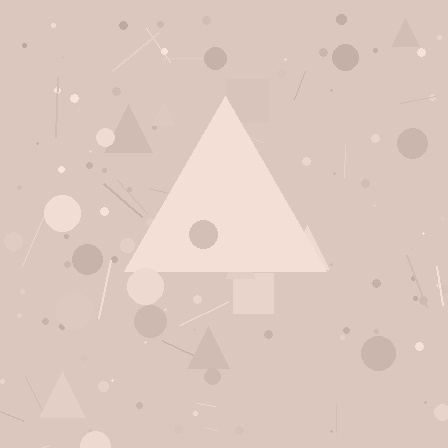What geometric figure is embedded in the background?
A triangle is embedded in the background.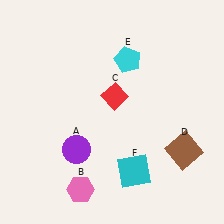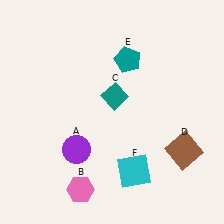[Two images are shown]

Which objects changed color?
C changed from red to teal. E changed from cyan to teal.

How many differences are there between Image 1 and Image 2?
There are 2 differences between the two images.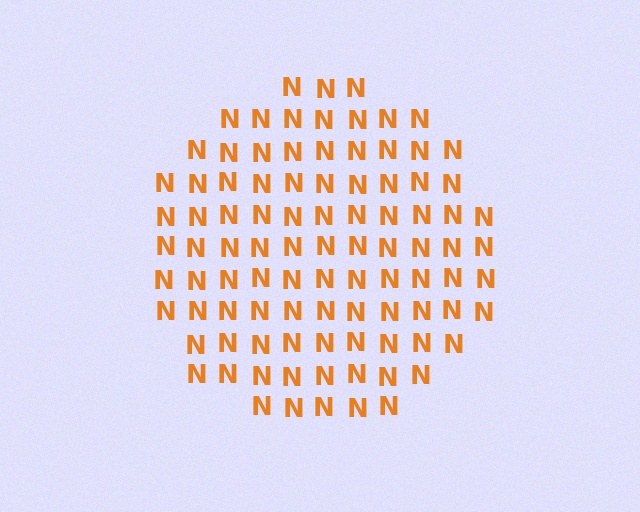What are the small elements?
The small elements are letter N's.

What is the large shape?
The large shape is a circle.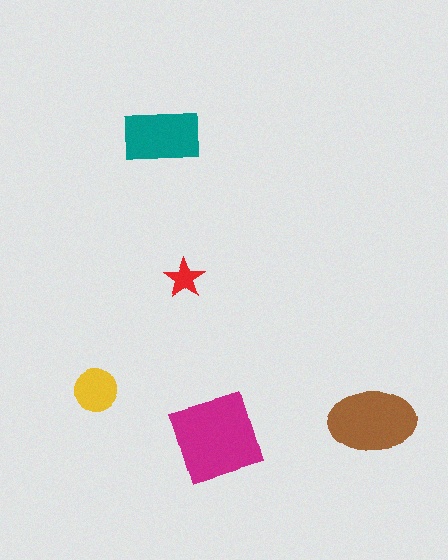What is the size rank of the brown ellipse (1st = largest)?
2nd.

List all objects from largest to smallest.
The magenta diamond, the brown ellipse, the teal rectangle, the yellow circle, the red star.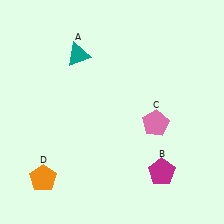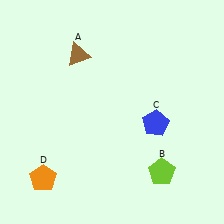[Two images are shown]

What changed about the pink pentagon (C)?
In Image 1, C is pink. In Image 2, it changed to blue.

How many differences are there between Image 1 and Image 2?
There are 3 differences between the two images.